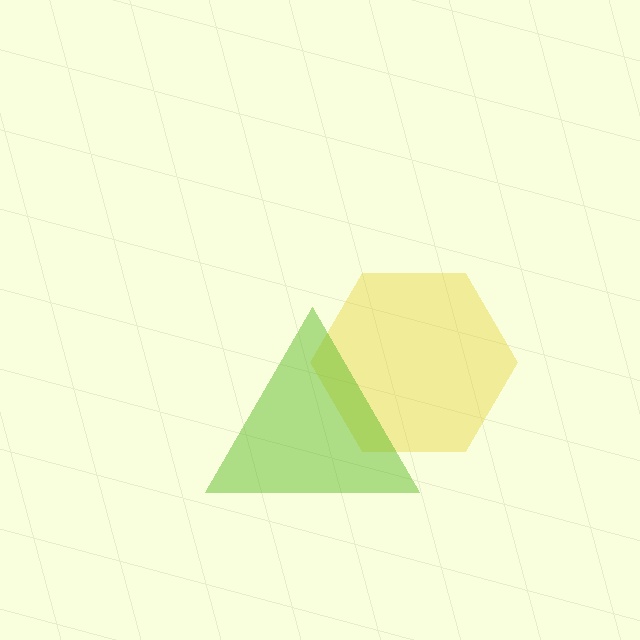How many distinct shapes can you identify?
There are 2 distinct shapes: a yellow hexagon, a lime triangle.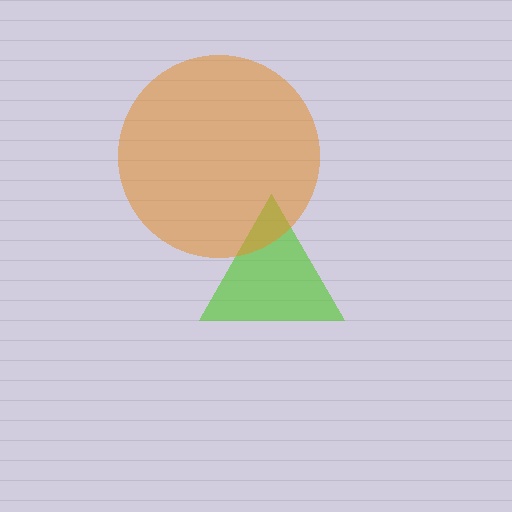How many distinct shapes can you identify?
There are 2 distinct shapes: a lime triangle, an orange circle.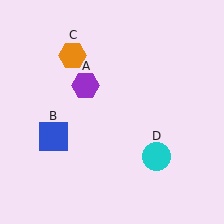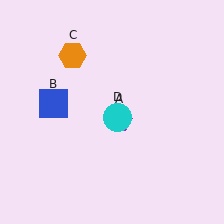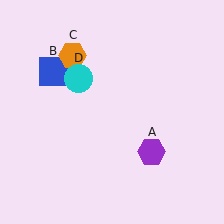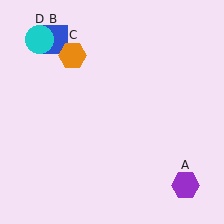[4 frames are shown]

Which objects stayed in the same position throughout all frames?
Orange hexagon (object C) remained stationary.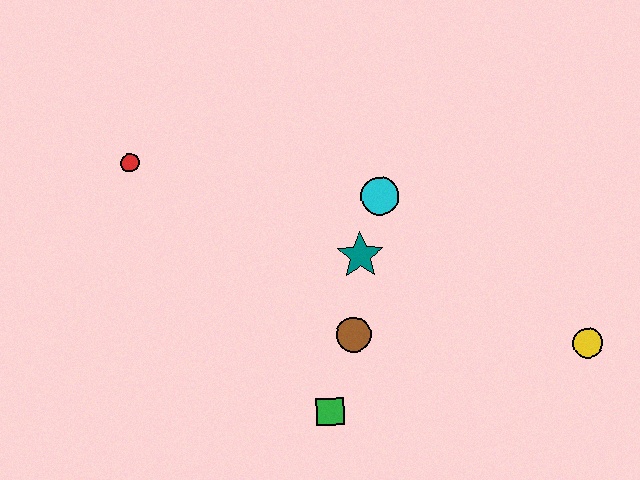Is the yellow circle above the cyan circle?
No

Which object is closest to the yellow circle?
The brown circle is closest to the yellow circle.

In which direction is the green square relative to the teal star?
The green square is below the teal star.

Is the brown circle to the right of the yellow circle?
No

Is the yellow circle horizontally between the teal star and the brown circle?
No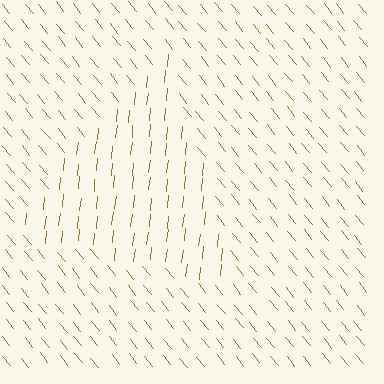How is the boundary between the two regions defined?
The boundary is defined purely by a change in line orientation (approximately 45 degrees difference). All lines are the same color and thickness.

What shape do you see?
I see a triangle.